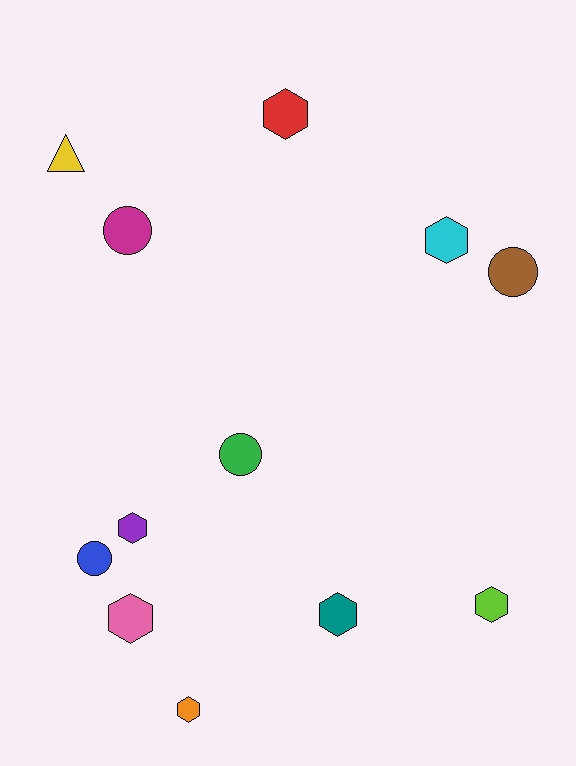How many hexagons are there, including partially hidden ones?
There are 7 hexagons.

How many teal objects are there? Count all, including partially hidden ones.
There is 1 teal object.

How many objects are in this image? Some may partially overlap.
There are 12 objects.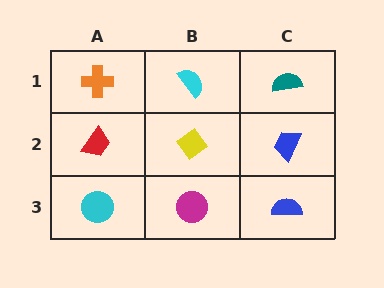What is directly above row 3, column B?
A yellow diamond.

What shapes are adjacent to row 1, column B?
A yellow diamond (row 2, column B), an orange cross (row 1, column A), a teal semicircle (row 1, column C).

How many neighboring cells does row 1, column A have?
2.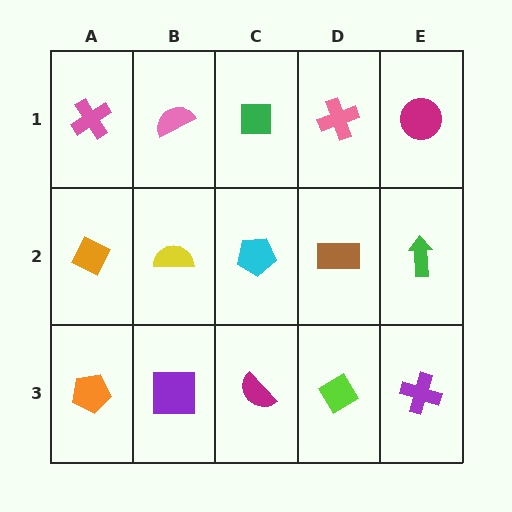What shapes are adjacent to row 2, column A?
A pink cross (row 1, column A), an orange pentagon (row 3, column A), a yellow semicircle (row 2, column B).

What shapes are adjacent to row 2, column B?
A pink semicircle (row 1, column B), a purple square (row 3, column B), an orange diamond (row 2, column A), a cyan pentagon (row 2, column C).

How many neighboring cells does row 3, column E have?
2.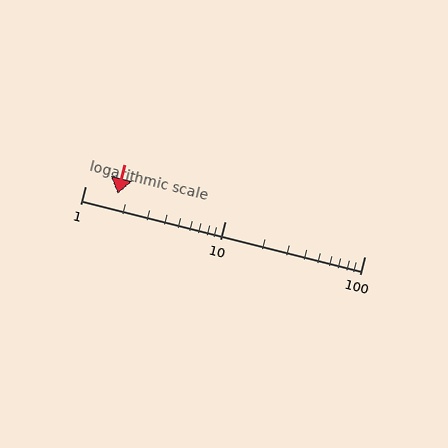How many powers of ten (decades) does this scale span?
The scale spans 2 decades, from 1 to 100.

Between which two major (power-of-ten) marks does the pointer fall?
The pointer is between 1 and 10.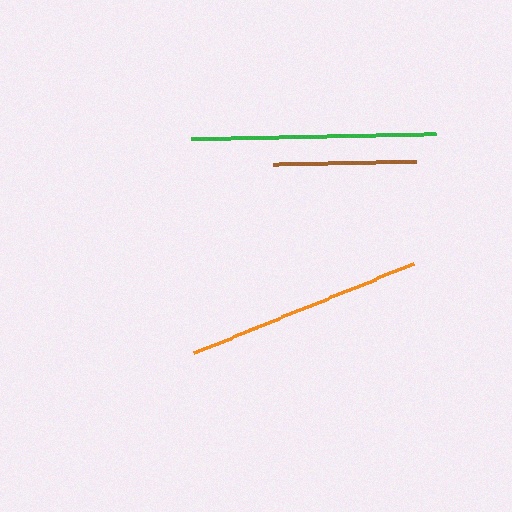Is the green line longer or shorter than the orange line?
The green line is longer than the orange line.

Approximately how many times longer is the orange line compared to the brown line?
The orange line is approximately 1.7 times the length of the brown line.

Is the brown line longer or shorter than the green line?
The green line is longer than the brown line.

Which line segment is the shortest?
The brown line is the shortest at approximately 143 pixels.